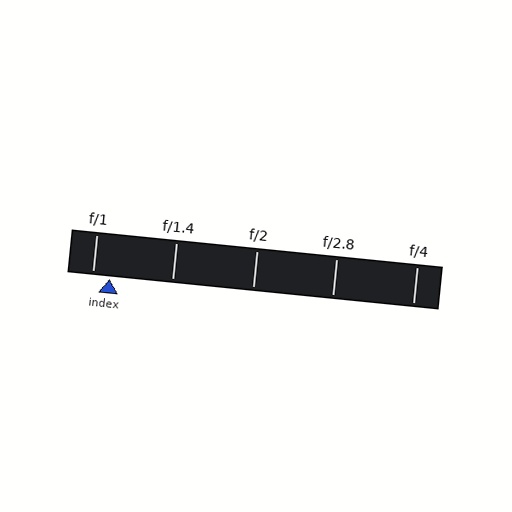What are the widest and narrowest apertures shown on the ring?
The widest aperture shown is f/1 and the narrowest is f/4.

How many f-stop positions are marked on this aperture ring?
There are 5 f-stop positions marked.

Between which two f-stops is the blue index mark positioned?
The index mark is between f/1 and f/1.4.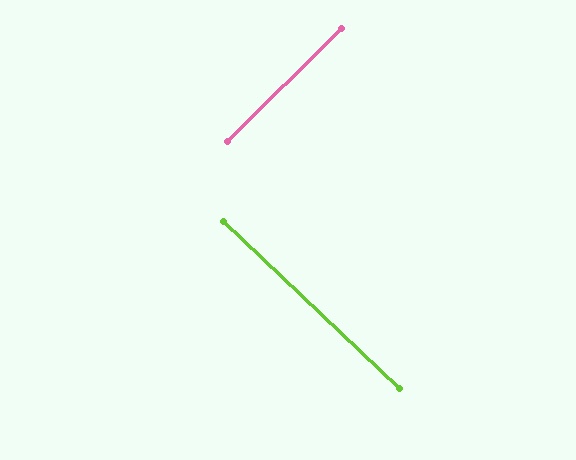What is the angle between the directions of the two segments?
Approximately 88 degrees.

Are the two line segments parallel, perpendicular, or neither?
Perpendicular — they meet at approximately 88°.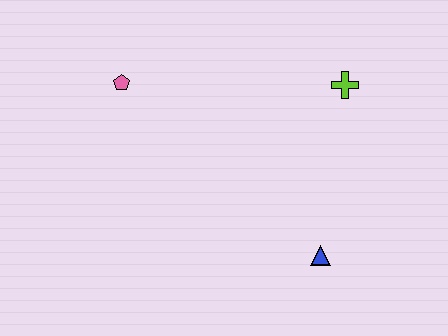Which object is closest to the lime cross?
The blue triangle is closest to the lime cross.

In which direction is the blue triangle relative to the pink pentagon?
The blue triangle is to the right of the pink pentagon.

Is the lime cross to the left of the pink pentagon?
No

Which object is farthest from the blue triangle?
The pink pentagon is farthest from the blue triangle.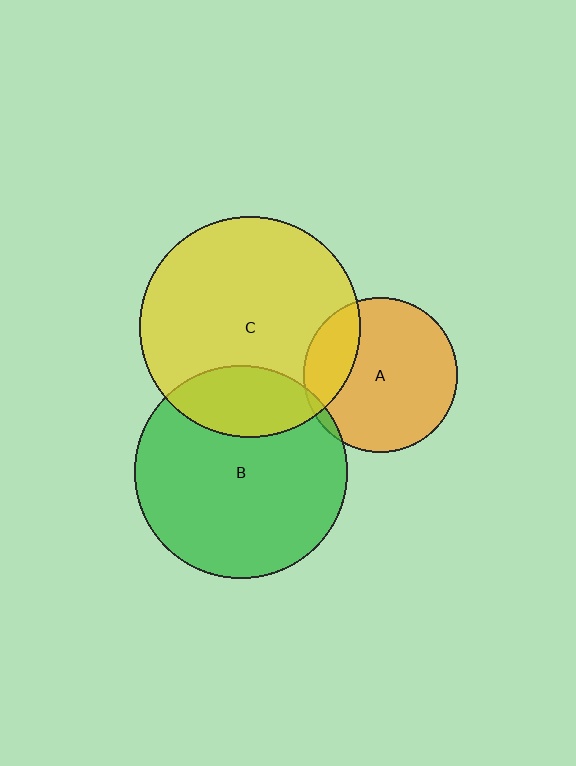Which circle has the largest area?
Circle C (yellow).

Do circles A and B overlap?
Yes.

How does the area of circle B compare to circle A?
Approximately 1.9 times.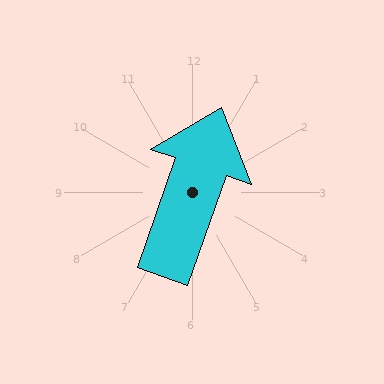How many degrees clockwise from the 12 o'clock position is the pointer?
Approximately 19 degrees.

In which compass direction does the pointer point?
North.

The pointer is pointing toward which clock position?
Roughly 1 o'clock.